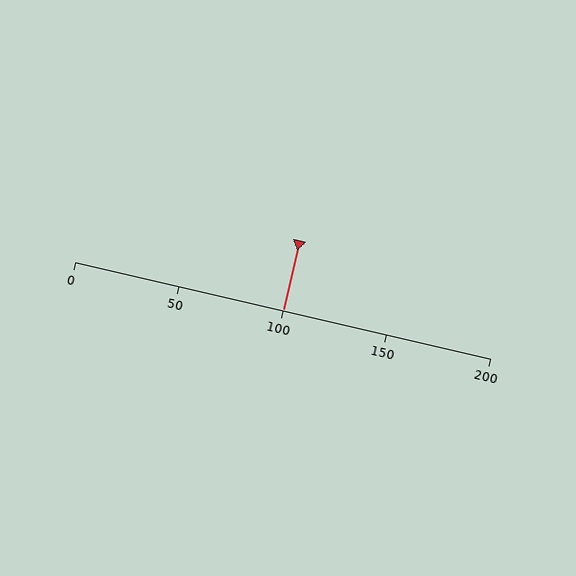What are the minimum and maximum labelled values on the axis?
The axis runs from 0 to 200.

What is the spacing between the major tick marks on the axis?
The major ticks are spaced 50 apart.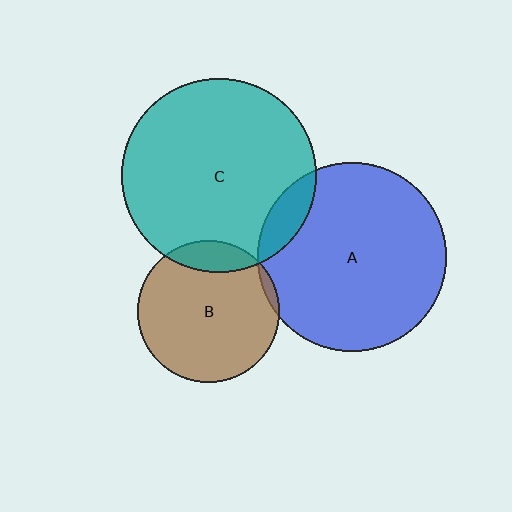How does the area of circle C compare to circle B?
Approximately 1.9 times.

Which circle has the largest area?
Circle C (teal).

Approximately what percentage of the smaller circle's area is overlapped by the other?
Approximately 10%.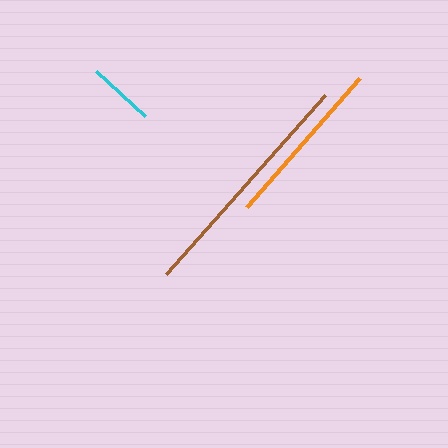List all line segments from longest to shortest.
From longest to shortest: brown, orange, cyan.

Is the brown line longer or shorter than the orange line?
The brown line is longer than the orange line.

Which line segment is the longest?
The brown line is the longest at approximately 240 pixels.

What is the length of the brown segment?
The brown segment is approximately 240 pixels long.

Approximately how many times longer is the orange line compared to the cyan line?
The orange line is approximately 2.6 times the length of the cyan line.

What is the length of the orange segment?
The orange segment is approximately 172 pixels long.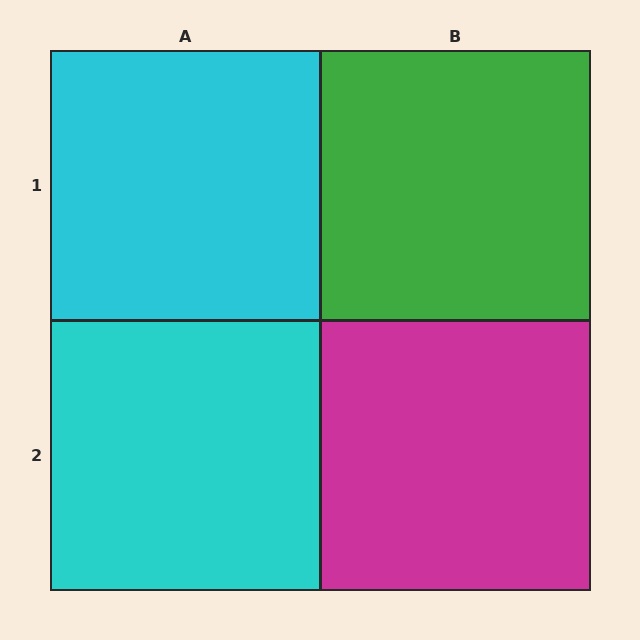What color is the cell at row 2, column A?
Cyan.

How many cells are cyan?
2 cells are cyan.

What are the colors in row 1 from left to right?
Cyan, green.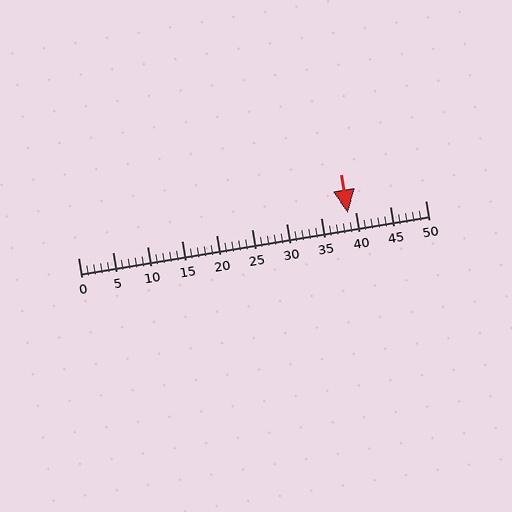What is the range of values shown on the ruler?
The ruler shows values from 0 to 50.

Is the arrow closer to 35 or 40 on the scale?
The arrow is closer to 40.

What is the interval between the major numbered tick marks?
The major tick marks are spaced 5 units apart.